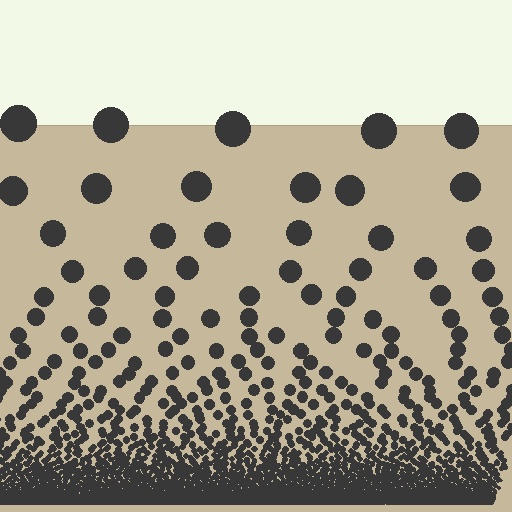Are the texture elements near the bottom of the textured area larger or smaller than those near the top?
Smaller. The gradient is inverted — elements near the bottom are smaller and denser.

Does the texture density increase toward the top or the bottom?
Density increases toward the bottom.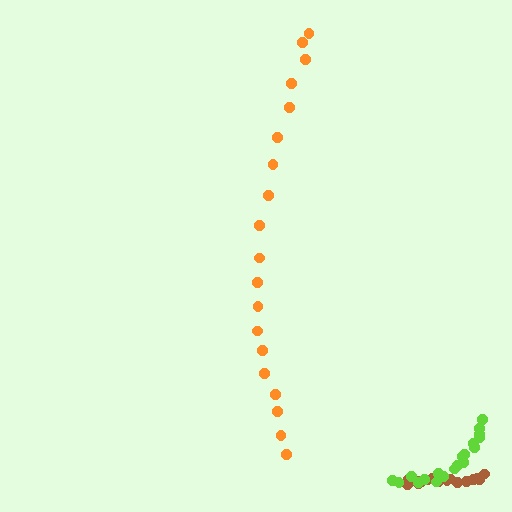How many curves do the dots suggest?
There are 3 distinct paths.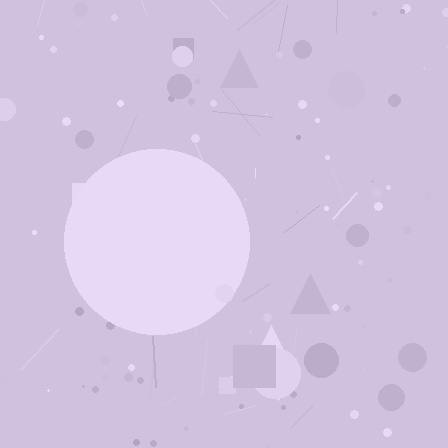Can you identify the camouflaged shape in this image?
The camouflaged shape is a circle.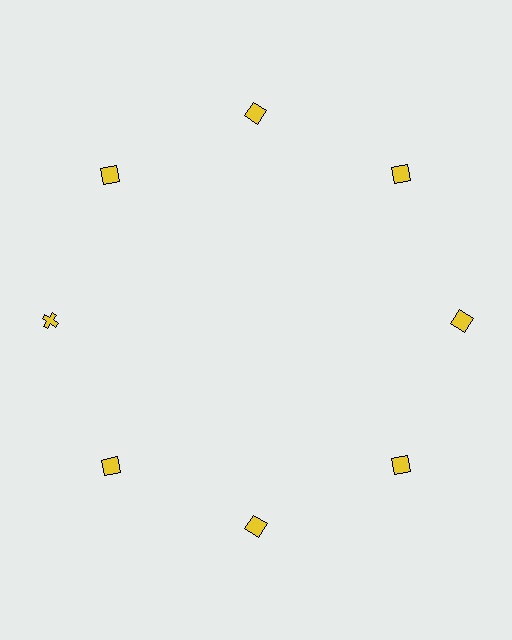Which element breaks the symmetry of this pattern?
The yellow cross at roughly the 9 o'clock position breaks the symmetry. All other shapes are yellow squares.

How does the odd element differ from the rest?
It has a different shape: cross instead of square.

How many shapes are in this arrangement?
There are 8 shapes arranged in a ring pattern.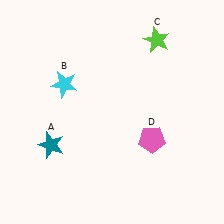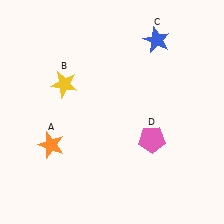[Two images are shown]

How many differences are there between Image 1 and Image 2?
There are 3 differences between the two images.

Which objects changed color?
A changed from teal to orange. B changed from cyan to yellow. C changed from lime to blue.